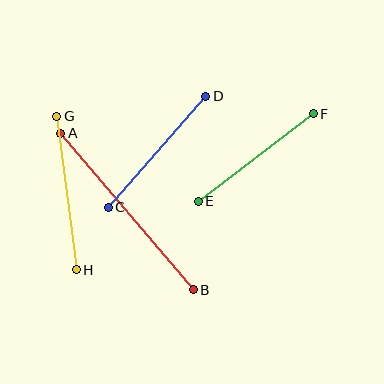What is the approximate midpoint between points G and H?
The midpoint is at approximately (66, 193) pixels.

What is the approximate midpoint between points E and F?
The midpoint is at approximately (256, 157) pixels.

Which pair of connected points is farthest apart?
Points A and B are farthest apart.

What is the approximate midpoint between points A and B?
The midpoint is at approximately (127, 211) pixels.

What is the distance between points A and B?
The distance is approximately 205 pixels.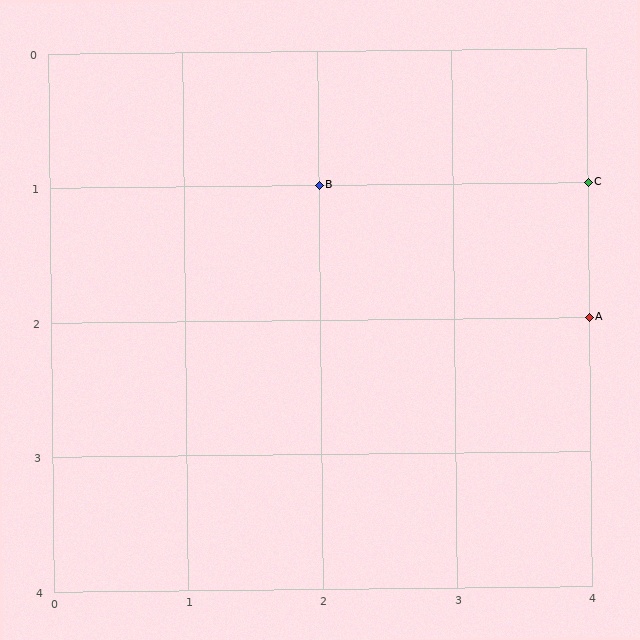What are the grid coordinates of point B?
Point B is at grid coordinates (2, 1).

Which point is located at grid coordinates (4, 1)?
Point C is at (4, 1).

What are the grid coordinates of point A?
Point A is at grid coordinates (4, 2).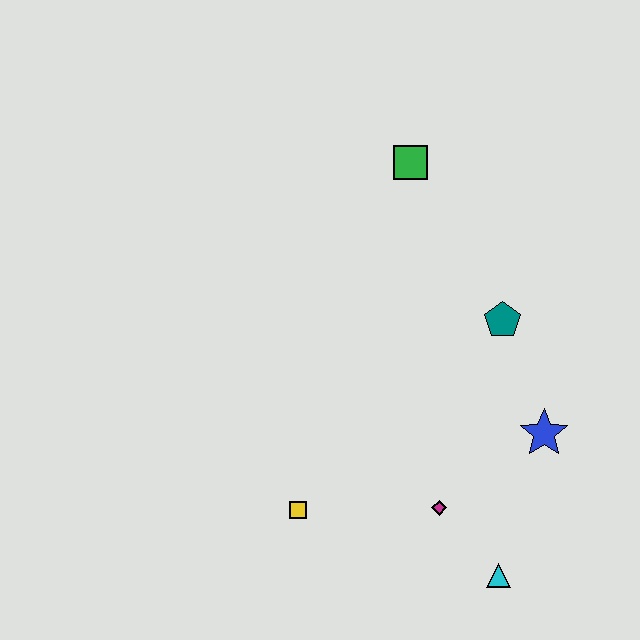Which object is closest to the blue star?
The teal pentagon is closest to the blue star.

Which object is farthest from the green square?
The cyan triangle is farthest from the green square.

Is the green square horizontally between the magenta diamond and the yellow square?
Yes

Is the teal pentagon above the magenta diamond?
Yes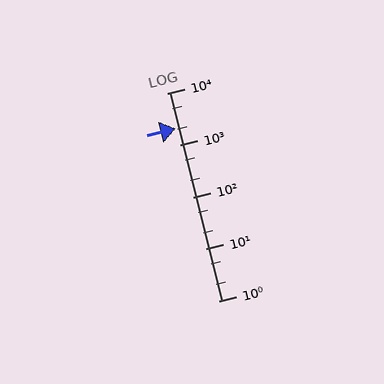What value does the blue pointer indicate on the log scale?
The pointer indicates approximately 2100.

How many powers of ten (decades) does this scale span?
The scale spans 4 decades, from 1 to 10000.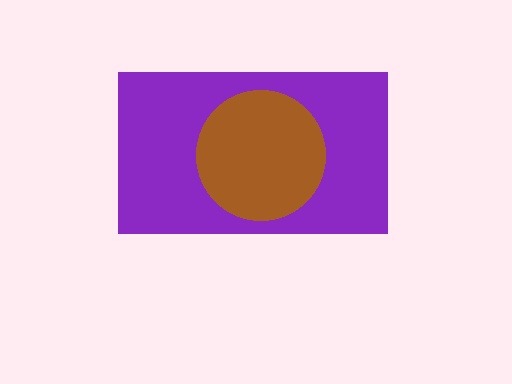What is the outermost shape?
The purple rectangle.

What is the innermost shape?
The brown circle.